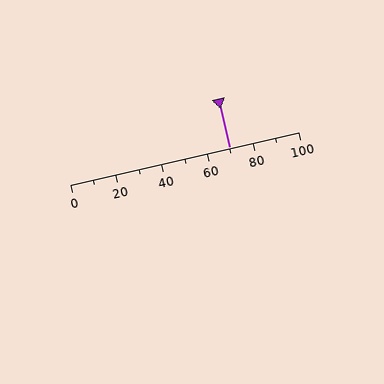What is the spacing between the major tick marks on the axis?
The major ticks are spaced 20 apart.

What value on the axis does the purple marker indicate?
The marker indicates approximately 70.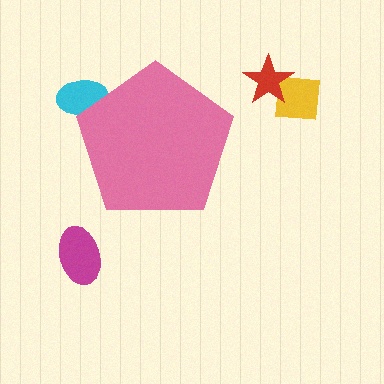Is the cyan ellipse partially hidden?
Yes, the cyan ellipse is partially hidden behind the pink pentagon.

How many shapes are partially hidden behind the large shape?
1 shape is partially hidden.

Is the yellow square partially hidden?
No, the yellow square is fully visible.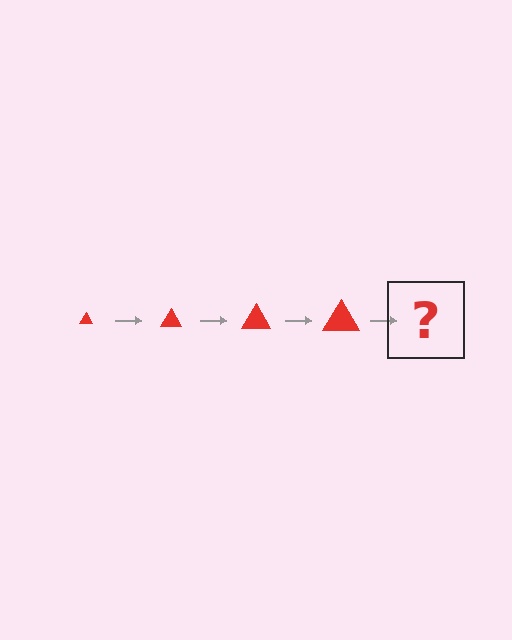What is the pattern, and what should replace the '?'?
The pattern is that the triangle gets progressively larger each step. The '?' should be a red triangle, larger than the previous one.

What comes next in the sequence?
The next element should be a red triangle, larger than the previous one.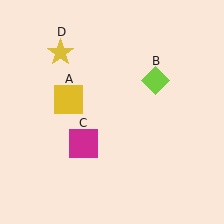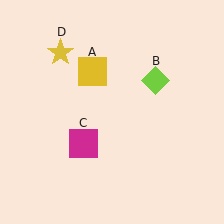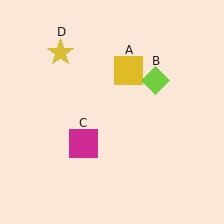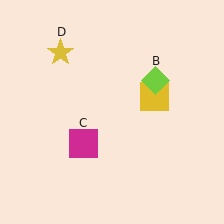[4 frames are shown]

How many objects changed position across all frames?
1 object changed position: yellow square (object A).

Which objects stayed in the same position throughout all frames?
Lime diamond (object B) and magenta square (object C) and yellow star (object D) remained stationary.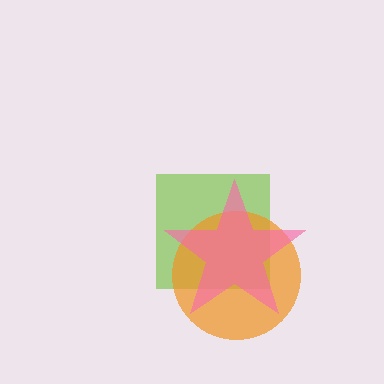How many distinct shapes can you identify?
There are 3 distinct shapes: a lime square, an orange circle, a pink star.